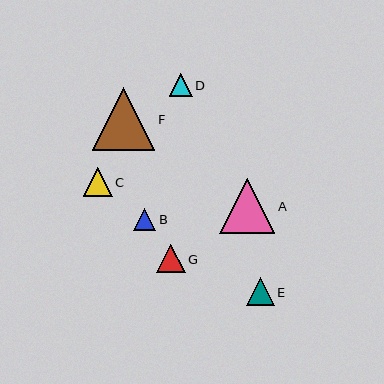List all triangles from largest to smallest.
From largest to smallest: F, A, C, G, E, D, B.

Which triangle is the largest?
Triangle F is the largest with a size of approximately 63 pixels.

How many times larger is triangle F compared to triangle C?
Triangle F is approximately 2.2 times the size of triangle C.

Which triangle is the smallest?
Triangle B is the smallest with a size of approximately 23 pixels.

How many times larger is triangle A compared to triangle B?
Triangle A is approximately 2.4 times the size of triangle B.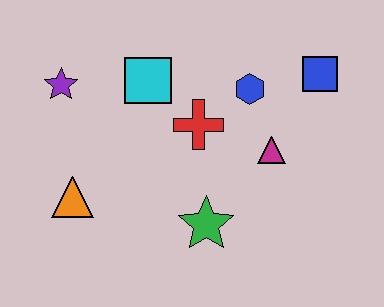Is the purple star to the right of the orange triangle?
No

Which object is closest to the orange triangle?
The purple star is closest to the orange triangle.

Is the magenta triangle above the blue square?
No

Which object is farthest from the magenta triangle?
The purple star is farthest from the magenta triangle.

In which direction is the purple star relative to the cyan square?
The purple star is to the left of the cyan square.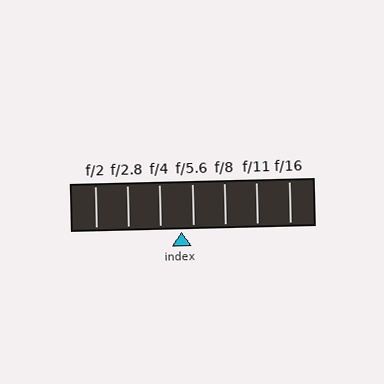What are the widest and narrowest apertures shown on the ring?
The widest aperture shown is f/2 and the narrowest is f/16.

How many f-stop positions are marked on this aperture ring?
There are 7 f-stop positions marked.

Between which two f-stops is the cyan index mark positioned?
The index mark is between f/4 and f/5.6.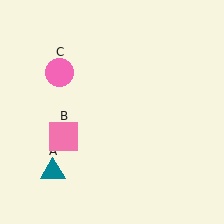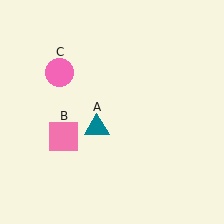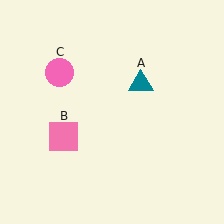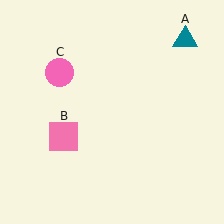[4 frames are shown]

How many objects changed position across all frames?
1 object changed position: teal triangle (object A).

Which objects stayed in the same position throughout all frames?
Pink square (object B) and pink circle (object C) remained stationary.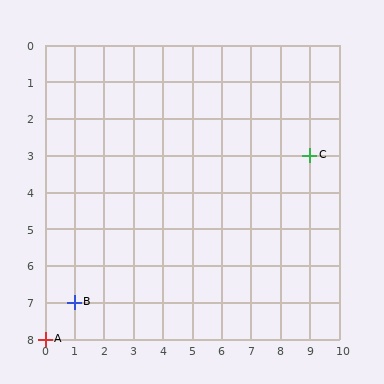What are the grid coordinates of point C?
Point C is at grid coordinates (9, 3).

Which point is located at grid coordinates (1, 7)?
Point B is at (1, 7).